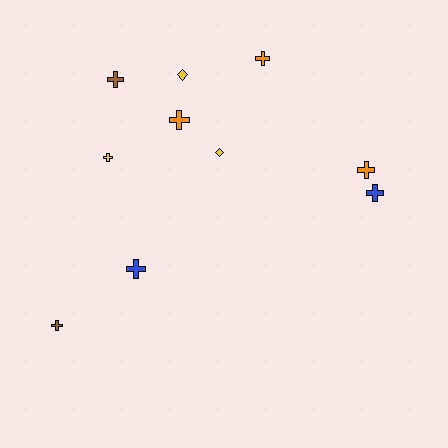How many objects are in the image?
There are 10 objects.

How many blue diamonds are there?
There are no blue diamonds.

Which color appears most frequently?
Orange, with 3 objects.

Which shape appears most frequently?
Cross, with 8 objects.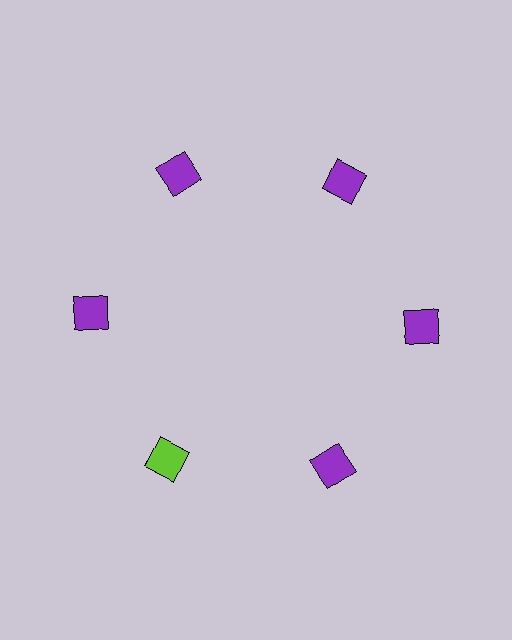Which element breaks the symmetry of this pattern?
The lime square at roughly the 7 o'clock position breaks the symmetry. All other shapes are purple squares.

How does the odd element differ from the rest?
It has a different color: lime instead of purple.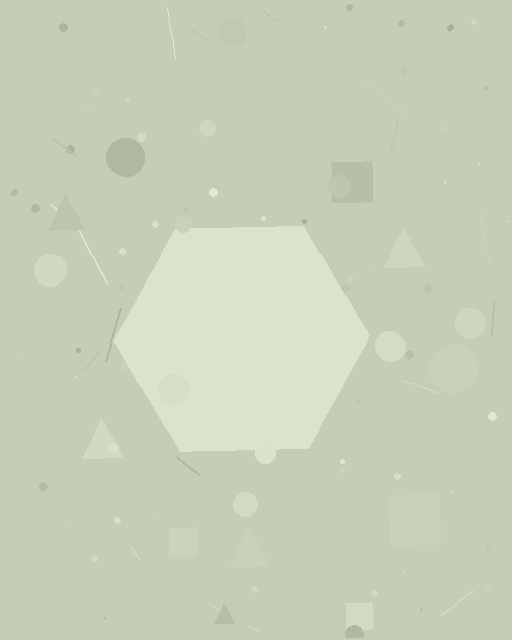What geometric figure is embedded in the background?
A hexagon is embedded in the background.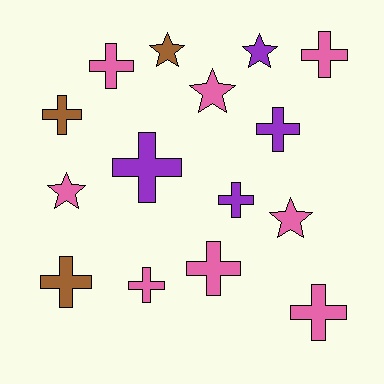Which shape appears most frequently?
Cross, with 10 objects.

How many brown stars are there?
There is 1 brown star.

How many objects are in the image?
There are 15 objects.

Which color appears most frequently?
Pink, with 8 objects.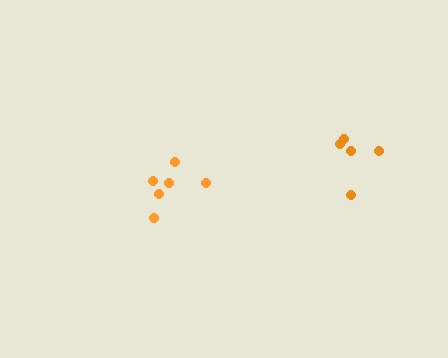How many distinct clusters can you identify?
There are 2 distinct clusters.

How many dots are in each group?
Group 1: 6 dots, Group 2: 5 dots (11 total).